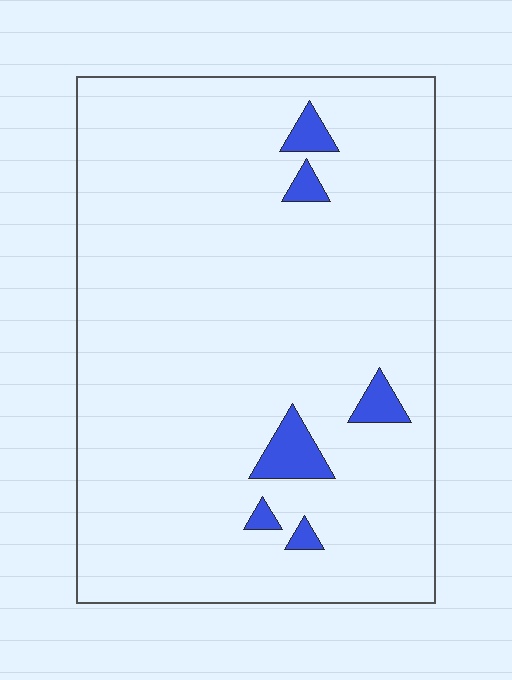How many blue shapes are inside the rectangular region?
6.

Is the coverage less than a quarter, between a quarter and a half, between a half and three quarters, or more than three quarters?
Less than a quarter.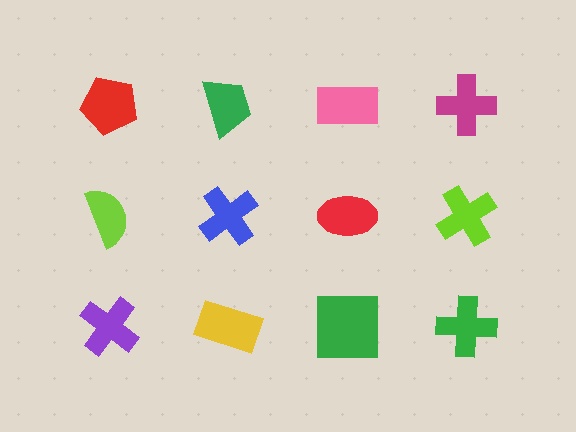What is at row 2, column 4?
A lime cross.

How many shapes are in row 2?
4 shapes.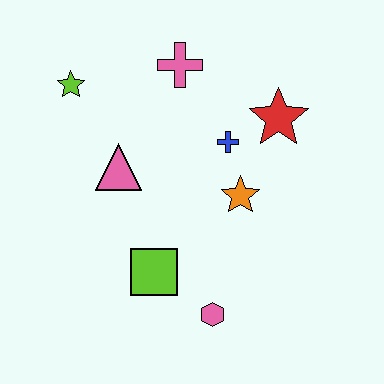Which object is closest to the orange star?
The blue cross is closest to the orange star.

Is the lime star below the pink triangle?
No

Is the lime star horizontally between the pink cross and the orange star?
No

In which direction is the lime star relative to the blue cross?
The lime star is to the left of the blue cross.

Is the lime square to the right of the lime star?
Yes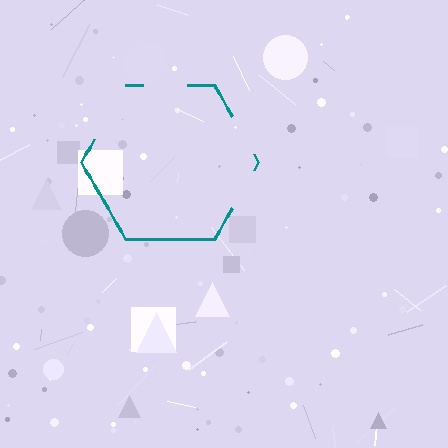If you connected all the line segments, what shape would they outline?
They would outline a hexagon.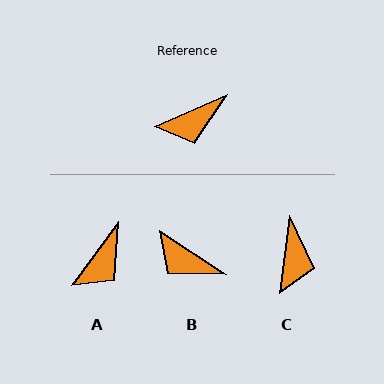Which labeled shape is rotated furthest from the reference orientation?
C, about 59 degrees away.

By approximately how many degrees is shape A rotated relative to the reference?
Approximately 30 degrees counter-clockwise.